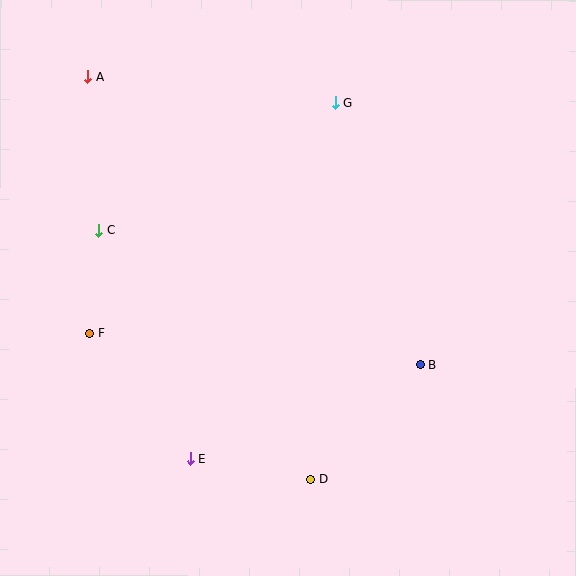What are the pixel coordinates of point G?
Point G is at (335, 103).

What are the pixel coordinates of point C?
Point C is at (99, 230).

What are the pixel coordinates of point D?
Point D is at (311, 479).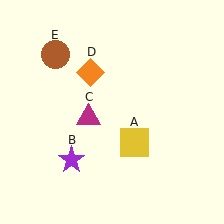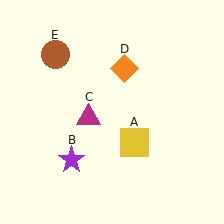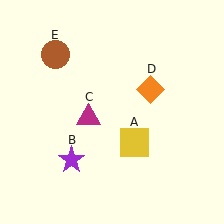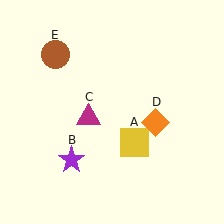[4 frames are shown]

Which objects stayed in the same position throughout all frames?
Yellow square (object A) and purple star (object B) and magenta triangle (object C) and brown circle (object E) remained stationary.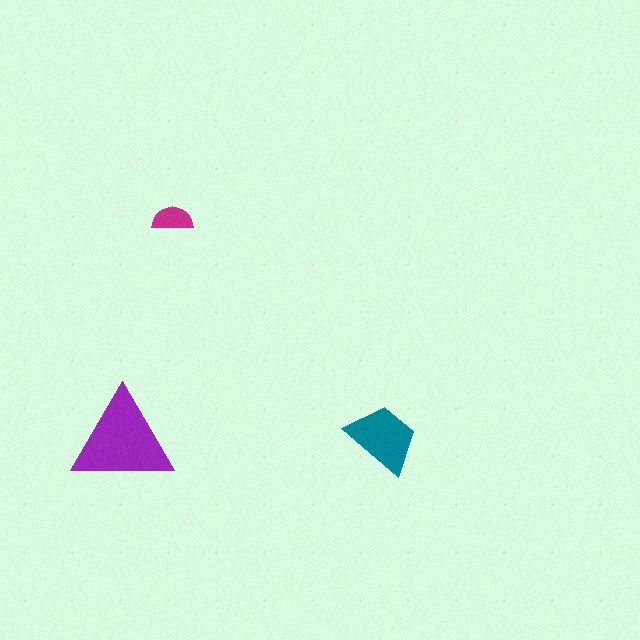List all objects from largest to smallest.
The purple triangle, the teal trapezoid, the magenta semicircle.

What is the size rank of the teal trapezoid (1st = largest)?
2nd.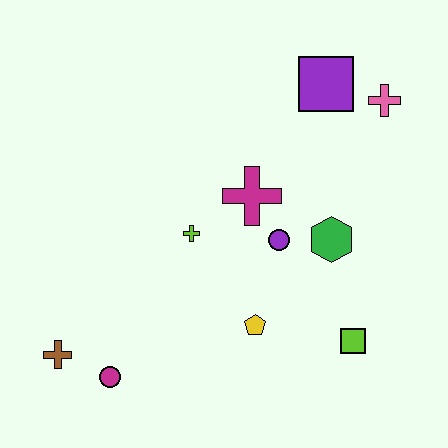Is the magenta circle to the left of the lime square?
Yes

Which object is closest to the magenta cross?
The purple circle is closest to the magenta cross.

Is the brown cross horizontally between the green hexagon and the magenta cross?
No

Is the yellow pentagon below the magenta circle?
No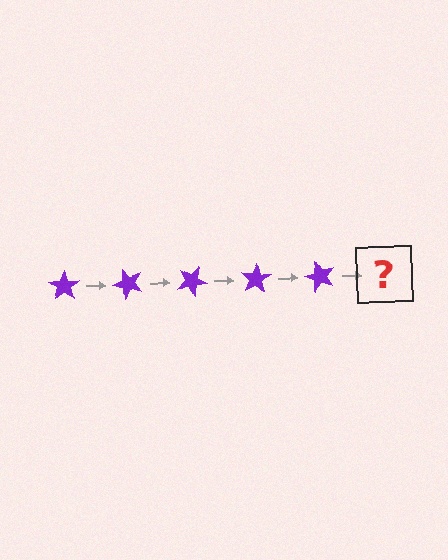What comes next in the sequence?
The next element should be a purple star rotated 250 degrees.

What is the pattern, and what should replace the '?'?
The pattern is that the star rotates 50 degrees each step. The '?' should be a purple star rotated 250 degrees.